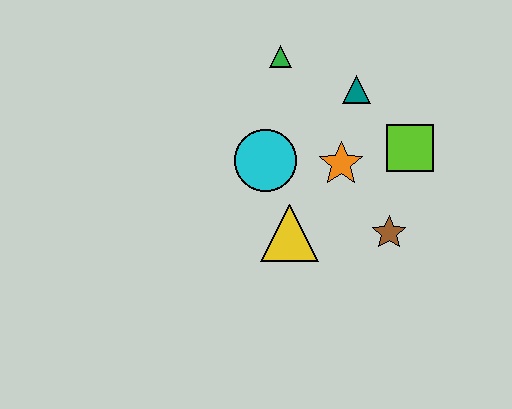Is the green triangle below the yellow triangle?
No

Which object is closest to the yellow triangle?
The cyan circle is closest to the yellow triangle.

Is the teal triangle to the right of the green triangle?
Yes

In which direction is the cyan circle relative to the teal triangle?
The cyan circle is to the left of the teal triangle.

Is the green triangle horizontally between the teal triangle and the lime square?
No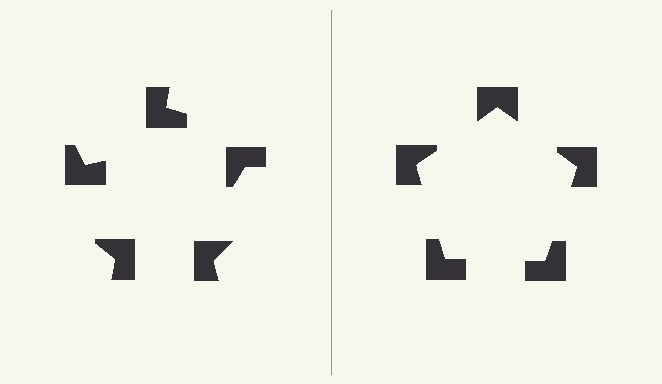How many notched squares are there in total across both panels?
10 — 5 on each side.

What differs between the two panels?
The notched squares are positioned identically on both sides; only the wedge orientations differ. On the right they align to a pentagon; on the left they are misaligned.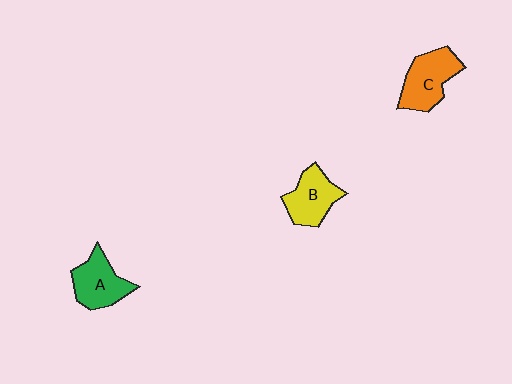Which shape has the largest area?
Shape C (orange).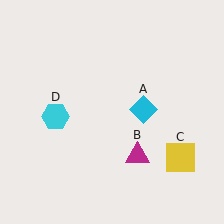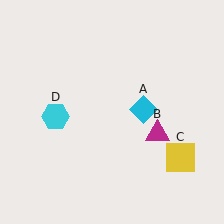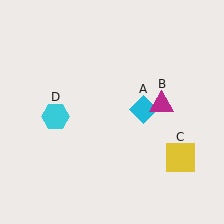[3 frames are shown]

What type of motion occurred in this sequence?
The magenta triangle (object B) rotated counterclockwise around the center of the scene.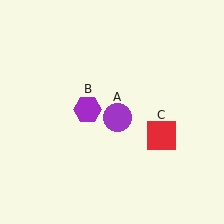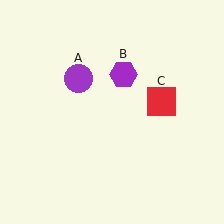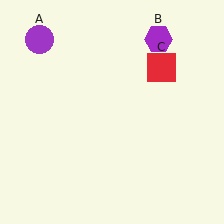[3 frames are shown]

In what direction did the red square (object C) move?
The red square (object C) moved up.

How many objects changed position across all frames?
3 objects changed position: purple circle (object A), purple hexagon (object B), red square (object C).